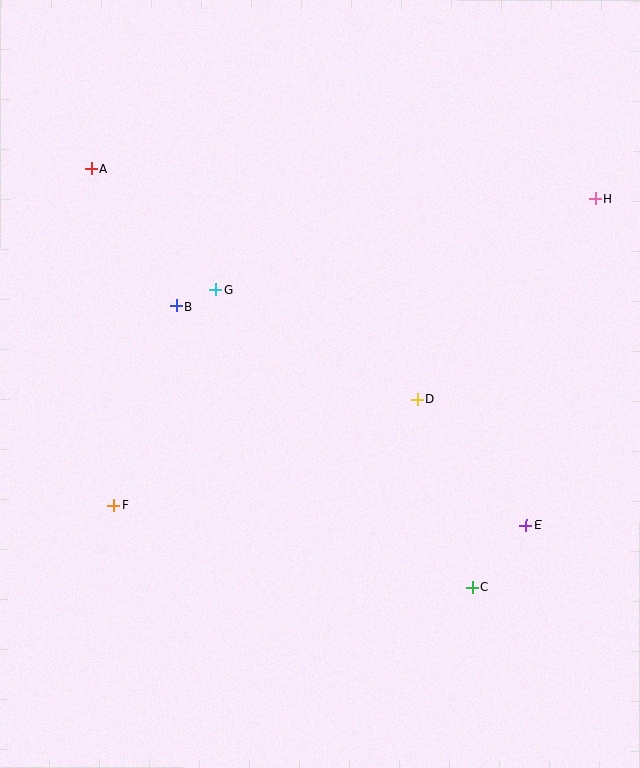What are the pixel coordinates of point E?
Point E is at (526, 525).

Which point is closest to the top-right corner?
Point H is closest to the top-right corner.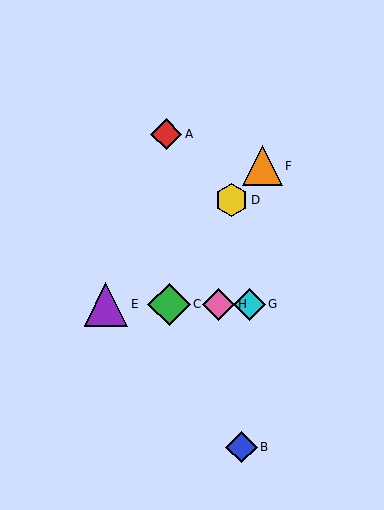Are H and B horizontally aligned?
No, H is at y≈304 and B is at y≈447.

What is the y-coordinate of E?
Object E is at y≈304.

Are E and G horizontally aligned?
Yes, both are at y≈304.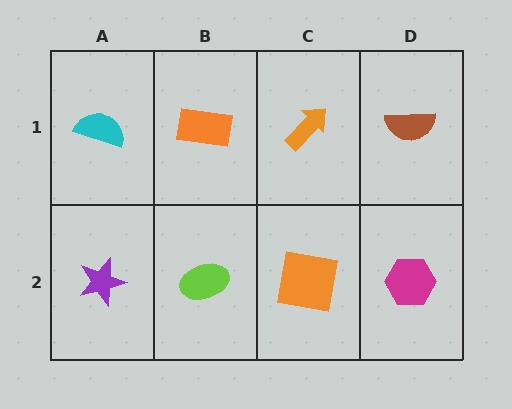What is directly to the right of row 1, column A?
An orange rectangle.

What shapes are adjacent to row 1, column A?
A purple star (row 2, column A), an orange rectangle (row 1, column B).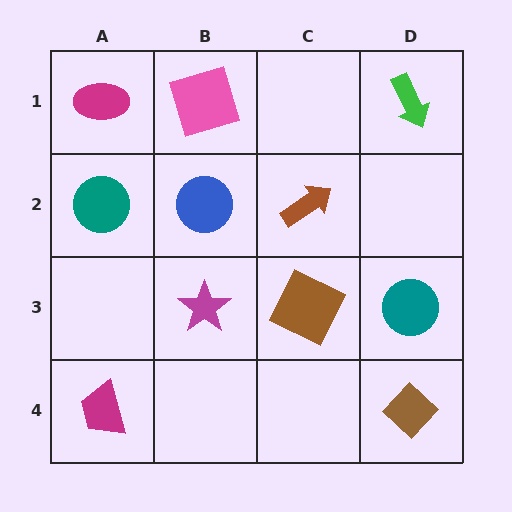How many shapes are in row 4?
2 shapes.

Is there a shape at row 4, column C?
No, that cell is empty.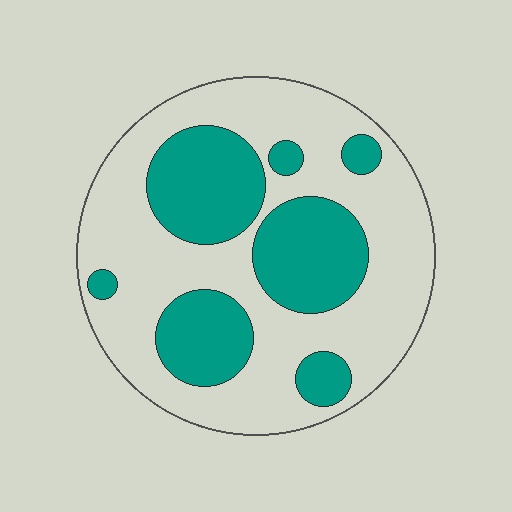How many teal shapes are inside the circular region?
7.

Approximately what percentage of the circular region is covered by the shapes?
Approximately 35%.